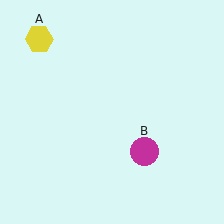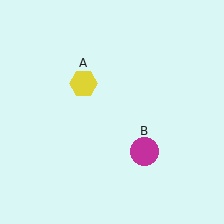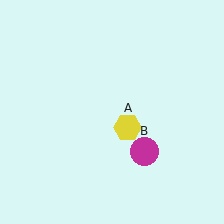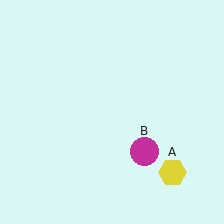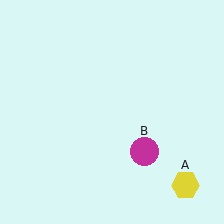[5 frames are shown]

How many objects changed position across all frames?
1 object changed position: yellow hexagon (object A).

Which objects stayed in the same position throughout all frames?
Magenta circle (object B) remained stationary.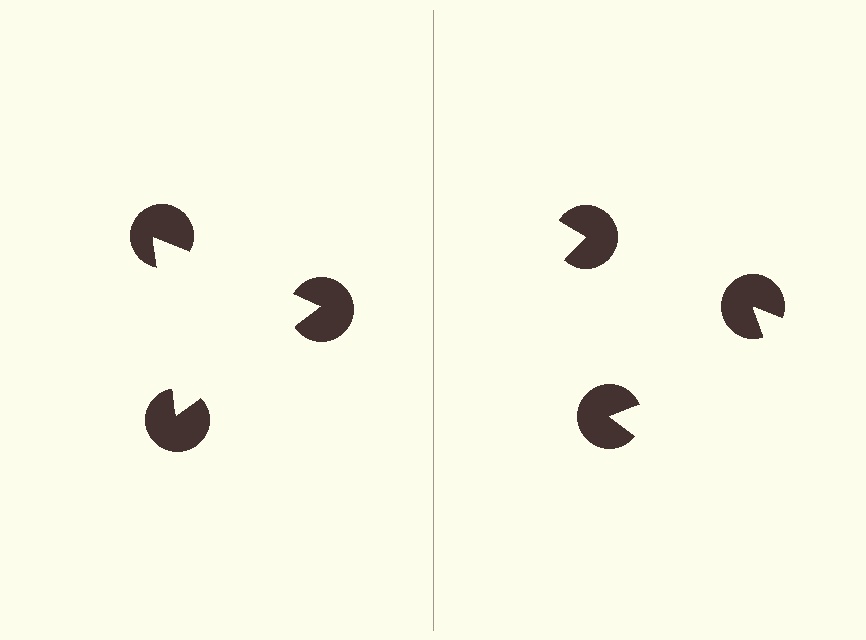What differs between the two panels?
The pac-man discs are positioned identically on both sides; only the wedge orientations differ. On the left they align to a triangle; on the right they are misaligned.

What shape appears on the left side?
An illusory triangle.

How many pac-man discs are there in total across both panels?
6 — 3 on each side.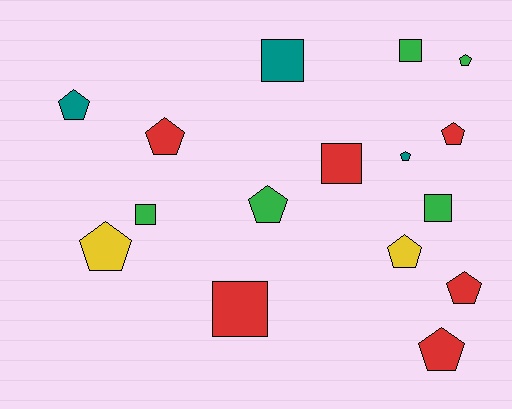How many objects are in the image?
There are 16 objects.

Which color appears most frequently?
Red, with 6 objects.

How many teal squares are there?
There is 1 teal square.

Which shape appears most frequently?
Pentagon, with 10 objects.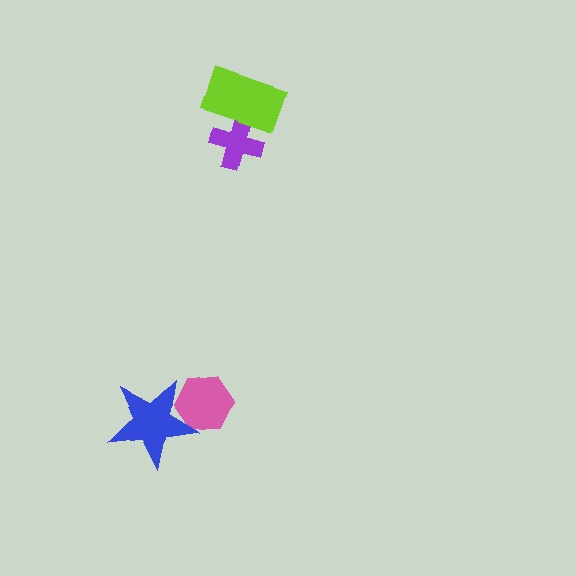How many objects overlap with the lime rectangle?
1 object overlaps with the lime rectangle.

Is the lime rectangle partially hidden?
No, no other shape covers it.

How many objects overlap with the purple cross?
1 object overlaps with the purple cross.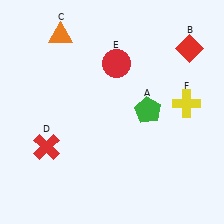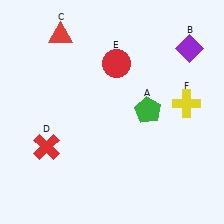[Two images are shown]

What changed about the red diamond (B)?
In Image 1, B is red. In Image 2, it changed to purple.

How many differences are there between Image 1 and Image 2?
There are 2 differences between the two images.